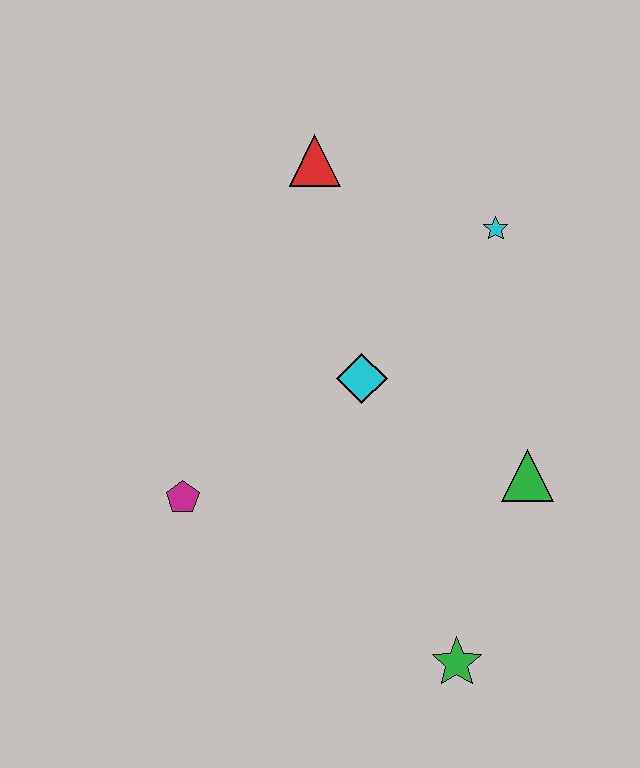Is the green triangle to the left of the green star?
No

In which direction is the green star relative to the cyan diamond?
The green star is below the cyan diamond.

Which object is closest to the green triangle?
The cyan diamond is closest to the green triangle.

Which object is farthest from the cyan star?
The green star is farthest from the cyan star.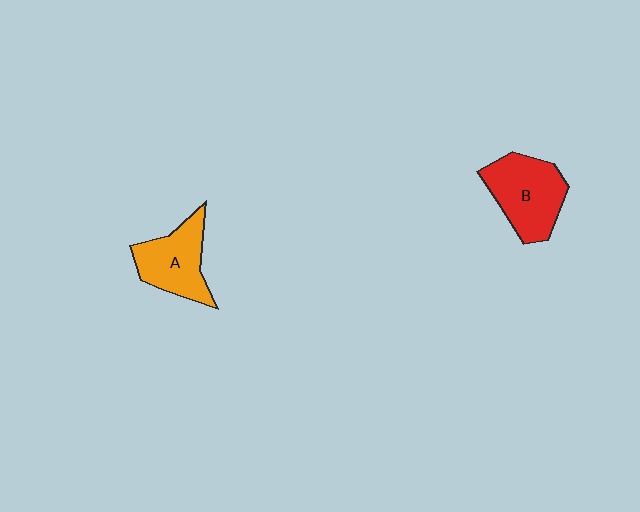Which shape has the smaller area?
Shape A (orange).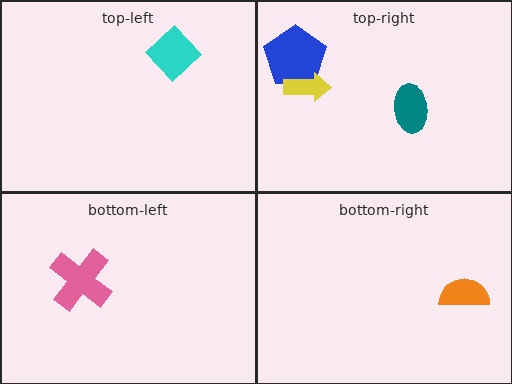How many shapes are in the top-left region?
1.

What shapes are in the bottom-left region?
The pink cross.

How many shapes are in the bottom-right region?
1.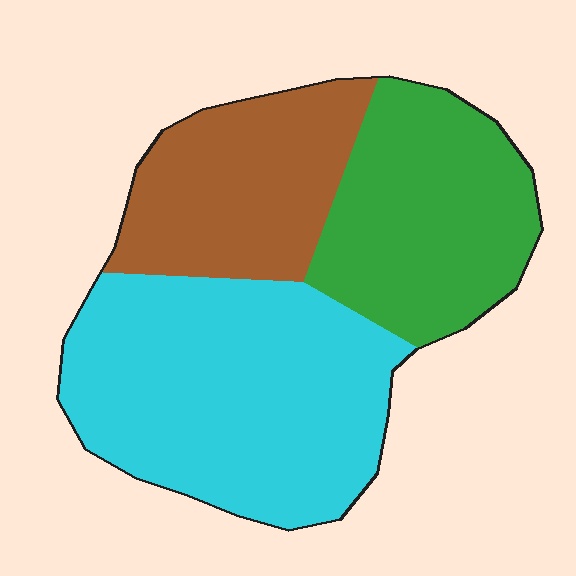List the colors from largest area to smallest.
From largest to smallest: cyan, green, brown.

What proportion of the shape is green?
Green takes up between a sixth and a third of the shape.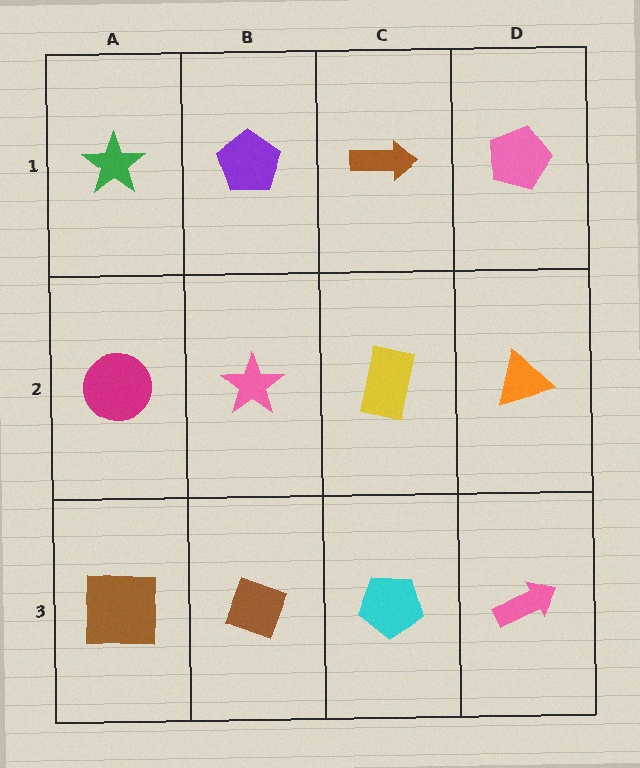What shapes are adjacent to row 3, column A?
A magenta circle (row 2, column A), a brown diamond (row 3, column B).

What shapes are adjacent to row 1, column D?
An orange triangle (row 2, column D), a brown arrow (row 1, column C).